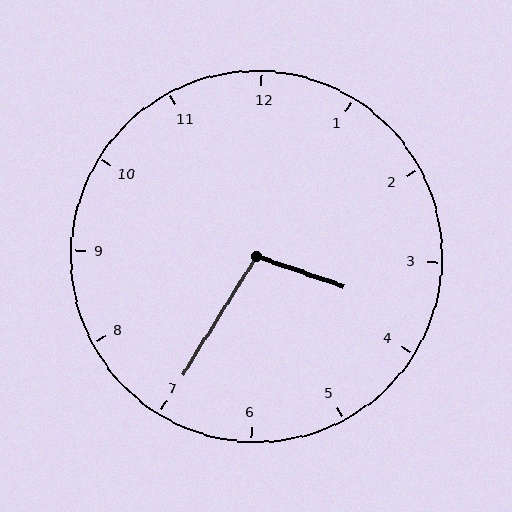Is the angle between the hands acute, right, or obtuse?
It is obtuse.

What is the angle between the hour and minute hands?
Approximately 102 degrees.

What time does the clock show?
3:35.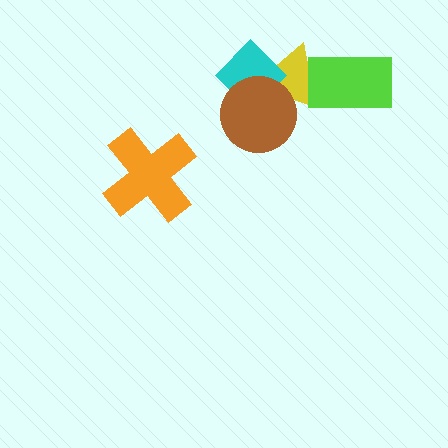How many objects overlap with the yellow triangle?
3 objects overlap with the yellow triangle.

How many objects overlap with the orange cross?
0 objects overlap with the orange cross.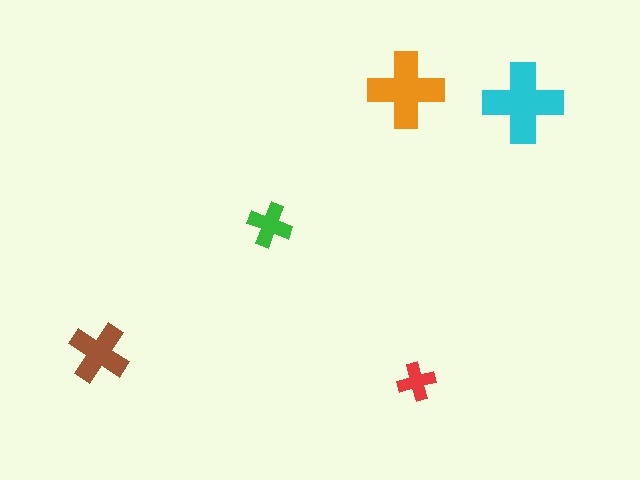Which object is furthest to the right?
The cyan cross is rightmost.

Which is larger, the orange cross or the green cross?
The orange one.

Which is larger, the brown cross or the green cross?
The brown one.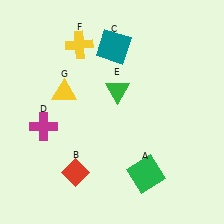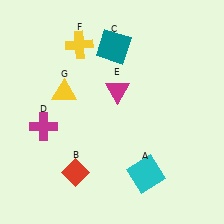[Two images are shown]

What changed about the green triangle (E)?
In Image 1, E is green. In Image 2, it changed to magenta.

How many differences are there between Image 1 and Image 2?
There are 2 differences between the two images.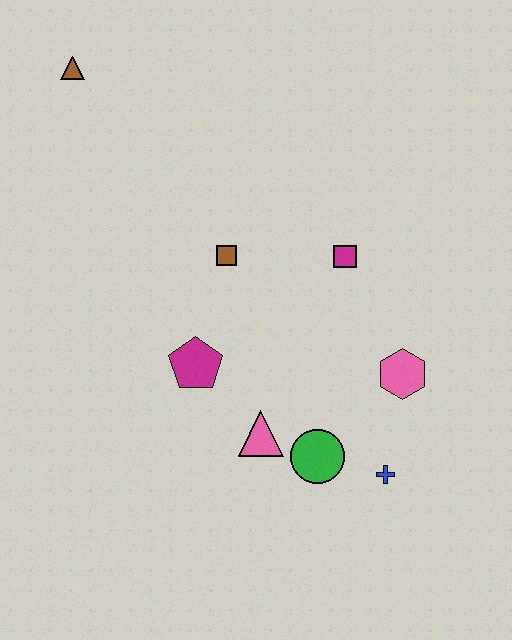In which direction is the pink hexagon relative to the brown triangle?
The pink hexagon is to the right of the brown triangle.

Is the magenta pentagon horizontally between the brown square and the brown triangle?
Yes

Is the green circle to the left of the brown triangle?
No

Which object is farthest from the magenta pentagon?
The brown triangle is farthest from the magenta pentagon.